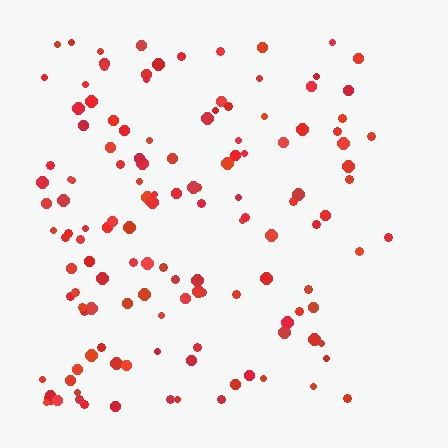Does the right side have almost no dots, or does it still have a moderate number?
Still a moderate number, just noticeably fewer than the left.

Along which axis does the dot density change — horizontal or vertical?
Horizontal.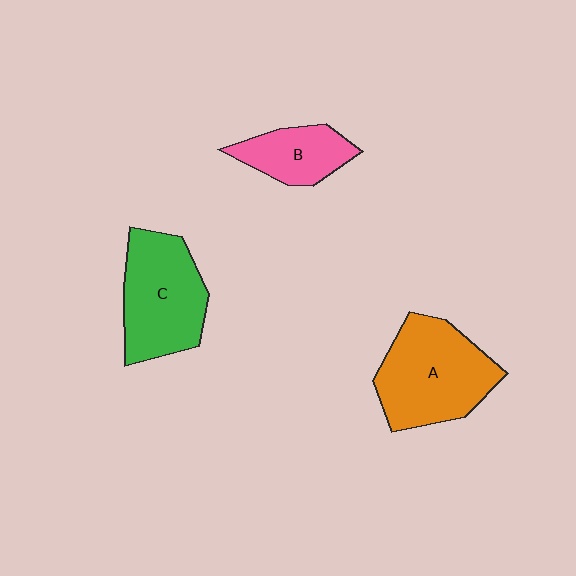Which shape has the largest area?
Shape A (orange).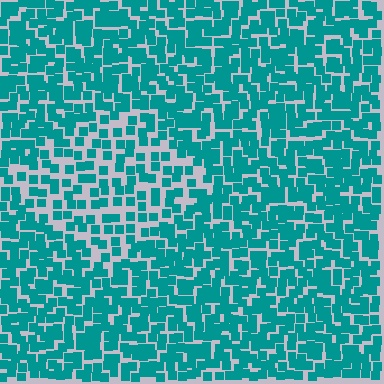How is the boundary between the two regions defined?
The boundary is defined by a change in element density (approximately 1.8x ratio). All elements are the same color, size, and shape.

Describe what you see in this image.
The image contains small teal elements arranged at two different densities. A diamond-shaped region is visible where the elements are less densely packed than the surrounding area.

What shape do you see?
I see a diamond.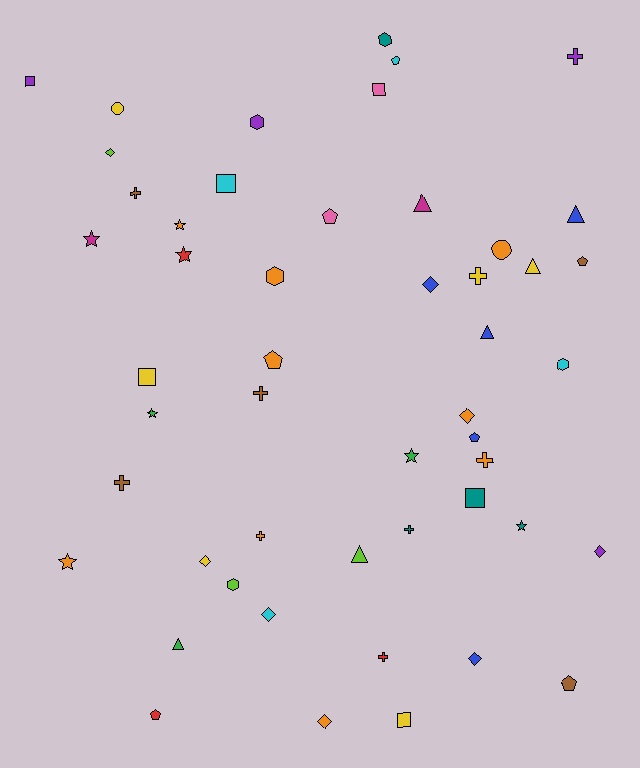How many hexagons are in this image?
There are 5 hexagons.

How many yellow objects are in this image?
There are 6 yellow objects.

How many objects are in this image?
There are 50 objects.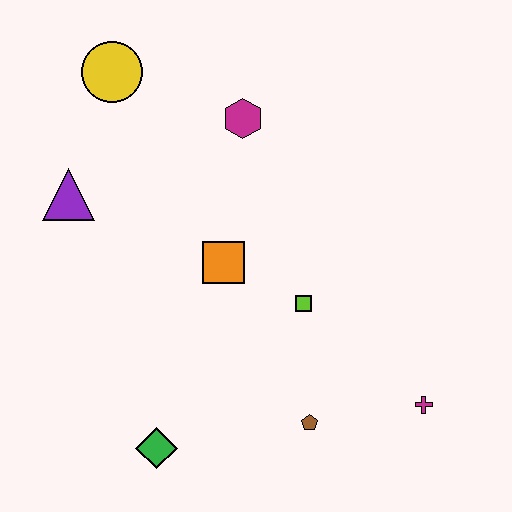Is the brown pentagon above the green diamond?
Yes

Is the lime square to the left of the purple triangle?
No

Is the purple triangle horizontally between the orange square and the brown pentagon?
No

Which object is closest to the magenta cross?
The brown pentagon is closest to the magenta cross.